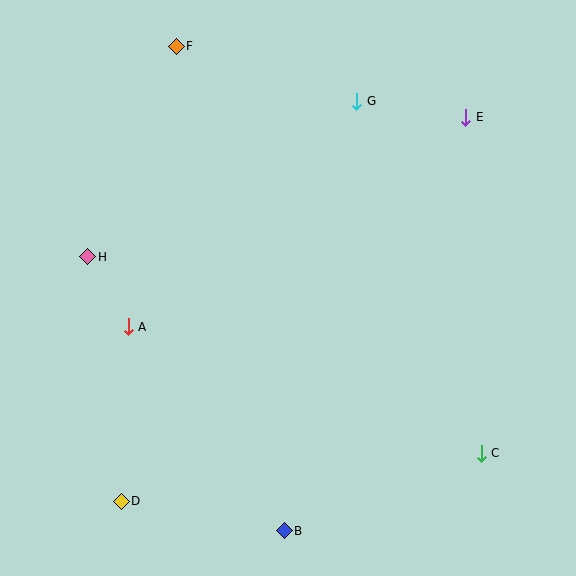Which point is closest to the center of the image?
Point A at (128, 327) is closest to the center.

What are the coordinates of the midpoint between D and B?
The midpoint between D and B is at (203, 516).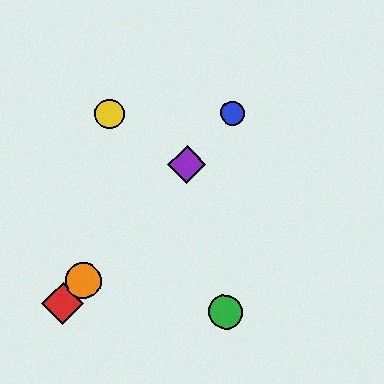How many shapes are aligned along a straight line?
4 shapes (the red diamond, the blue circle, the purple diamond, the orange circle) are aligned along a straight line.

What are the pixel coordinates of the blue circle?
The blue circle is at (233, 113).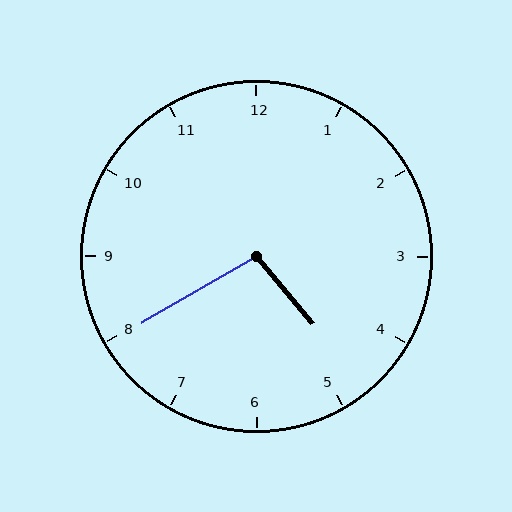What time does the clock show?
4:40.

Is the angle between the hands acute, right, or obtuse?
It is obtuse.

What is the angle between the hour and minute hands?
Approximately 100 degrees.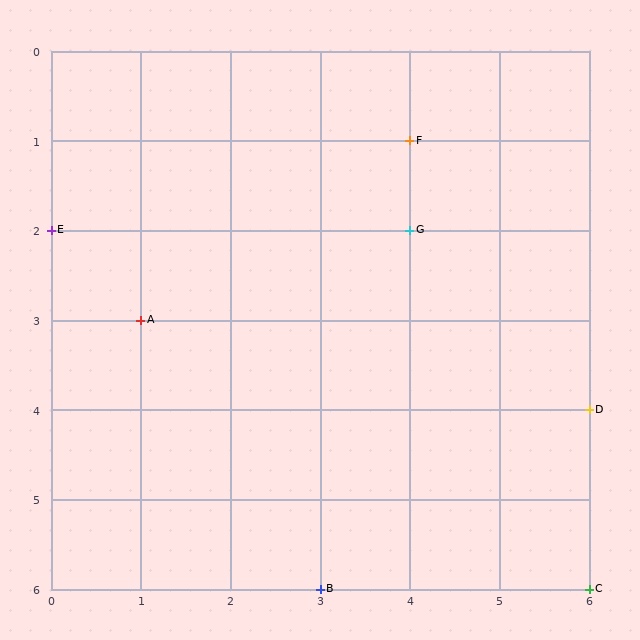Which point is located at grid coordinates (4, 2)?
Point G is at (4, 2).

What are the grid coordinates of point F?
Point F is at grid coordinates (4, 1).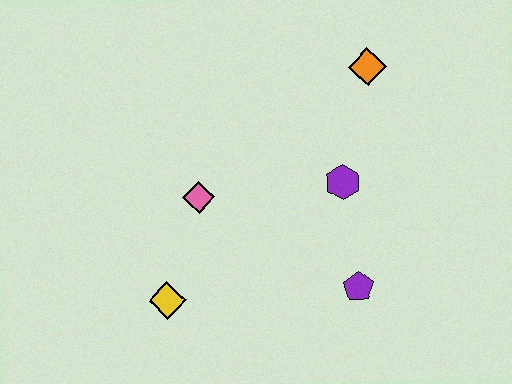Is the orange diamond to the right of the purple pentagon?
Yes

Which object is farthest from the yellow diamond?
The orange diamond is farthest from the yellow diamond.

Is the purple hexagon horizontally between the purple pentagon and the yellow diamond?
Yes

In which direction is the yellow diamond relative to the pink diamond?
The yellow diamond is below the pink diamond.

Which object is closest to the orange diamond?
The purple hexagon is closest to the orange diamond.